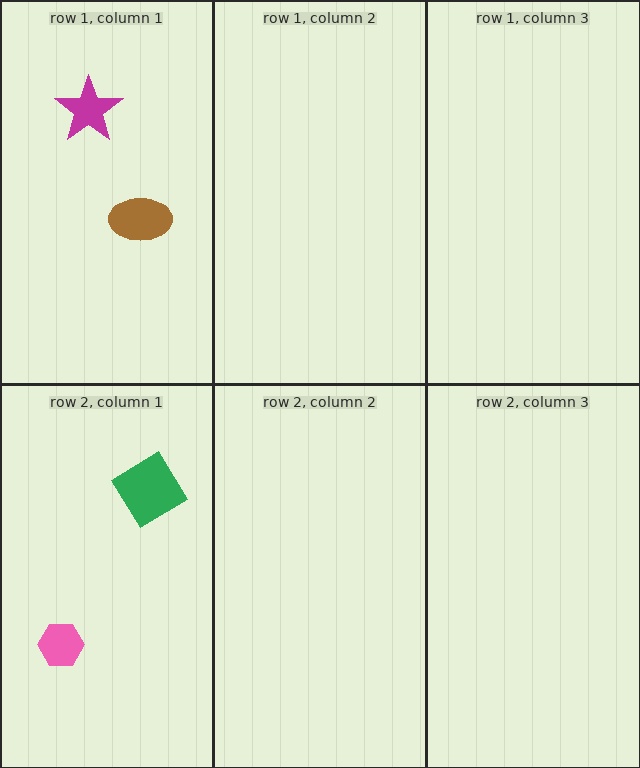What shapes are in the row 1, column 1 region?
The magenta star, the brown ellipse.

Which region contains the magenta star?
The row 1, column 1 region.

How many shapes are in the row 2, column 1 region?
2.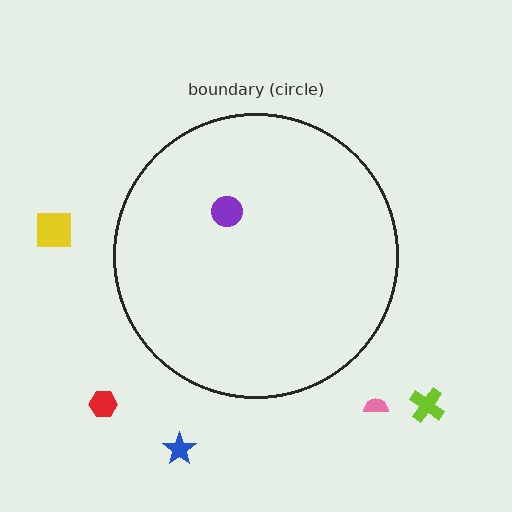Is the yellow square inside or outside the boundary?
Outside.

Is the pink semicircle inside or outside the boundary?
Outside.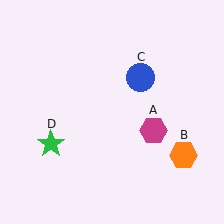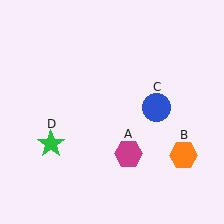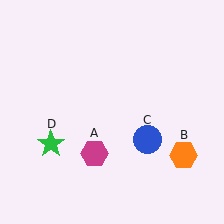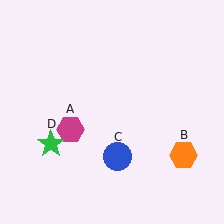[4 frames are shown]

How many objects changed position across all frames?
2 objects changed position: magenta hexagon (object A), blue circle (object C).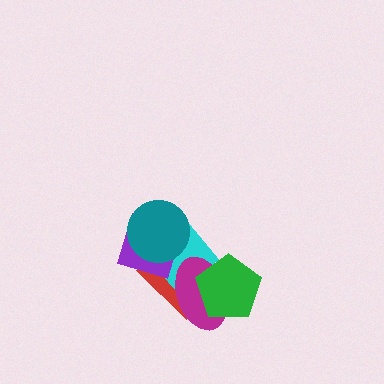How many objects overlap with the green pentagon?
2 objects overlap with the green pentagon.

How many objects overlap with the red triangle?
5 objects overlap with the red triangle.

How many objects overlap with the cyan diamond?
4 objects overlap with the cyan diamond.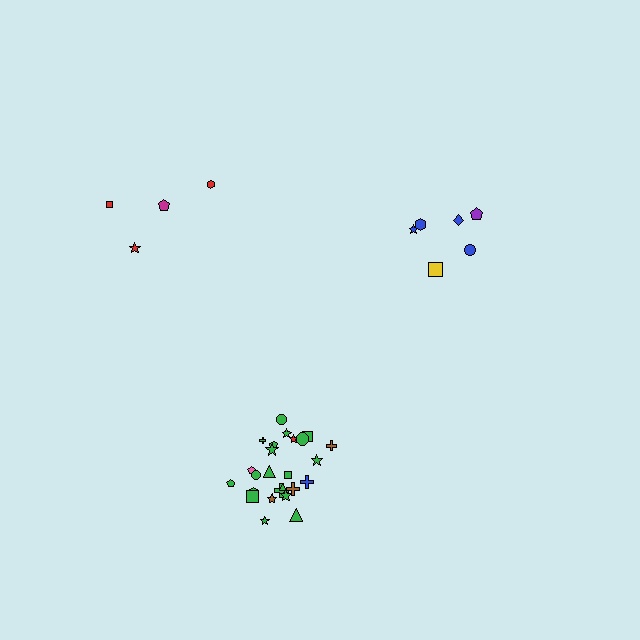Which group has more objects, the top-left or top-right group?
The top-right group.